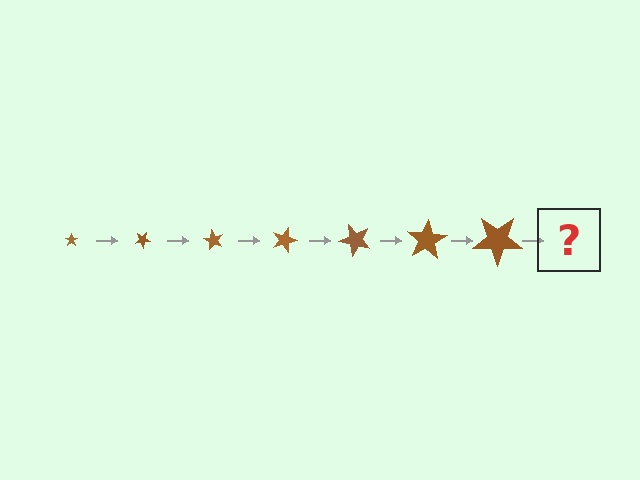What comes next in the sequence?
The next element should be a star, larger than the previous one and rotated 210 degrees from the start.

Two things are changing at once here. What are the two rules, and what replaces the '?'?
The two rules are that the star grows larger each step and it rotates 30 degrees each step. The '?' should be a star, larger than the previous one and rotated 210 degrees from the start.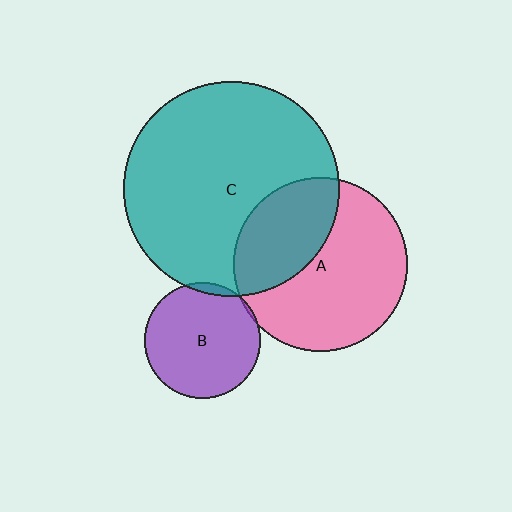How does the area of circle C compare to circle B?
Approximately 3.4 times.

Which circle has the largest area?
Circle C (teal).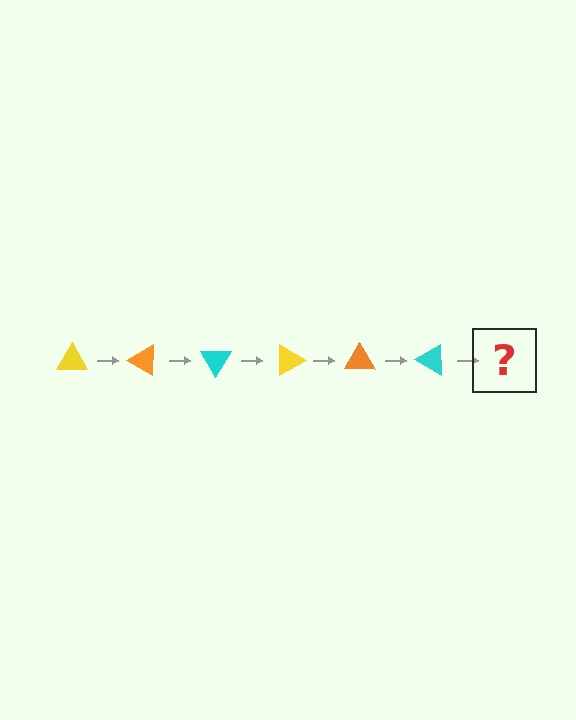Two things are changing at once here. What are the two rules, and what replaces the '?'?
The two rules are that it rotates 30 degrees each step and the color cycles through yellow, orange, and cyan. The '?' should be a yellow triangle, rotated 180 degrees from the start.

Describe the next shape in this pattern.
It should be a yellow triangle, rotated 180 degrees from the start.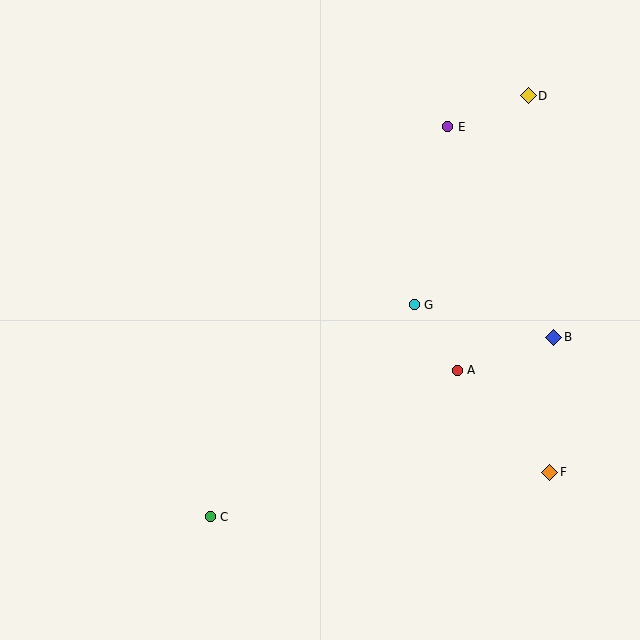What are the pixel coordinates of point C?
Point C is at (210, 517).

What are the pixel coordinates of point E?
Point E is at (448, 127).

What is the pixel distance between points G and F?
The distance between G and F is 215 pixels.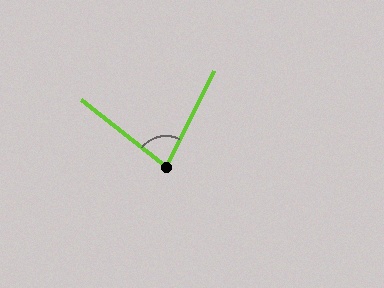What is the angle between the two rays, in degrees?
Approximately 78 degrees.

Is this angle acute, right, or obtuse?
It is acute.